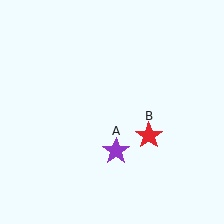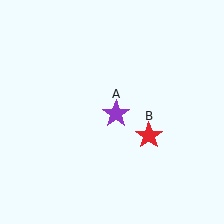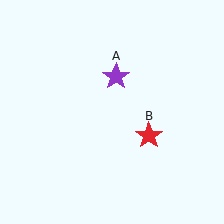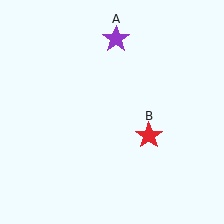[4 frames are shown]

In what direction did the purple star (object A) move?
The purple star (object A) moved up.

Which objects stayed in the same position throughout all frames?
Red star (object B) remained stationary.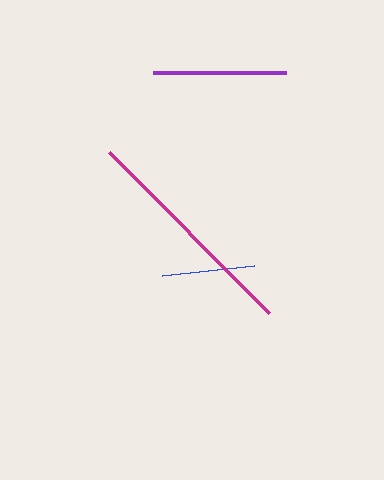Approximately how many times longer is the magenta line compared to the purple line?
The magenta line is approximately 1.7 times the length of the purple line.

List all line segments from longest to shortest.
From longest to shortest: magenta, purple, blue.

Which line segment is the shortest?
The blue line is the shortest at approximately 92 pixels.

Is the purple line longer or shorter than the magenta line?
The magenta line is longer than the purple line.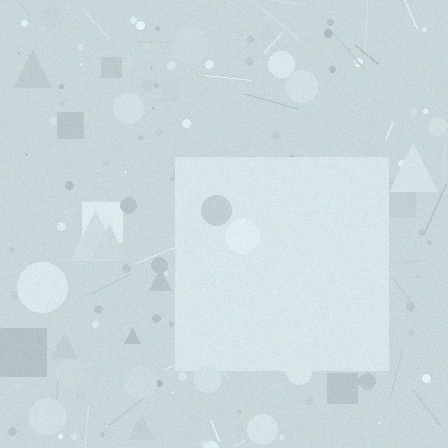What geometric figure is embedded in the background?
A square is embedded in the background.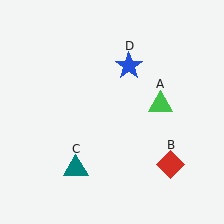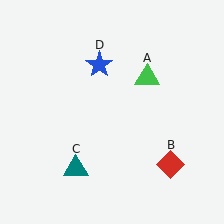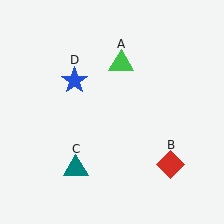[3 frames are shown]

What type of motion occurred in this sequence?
The green triangle (object A), blue star (object D) rotated counterclockwise around the center of the scene.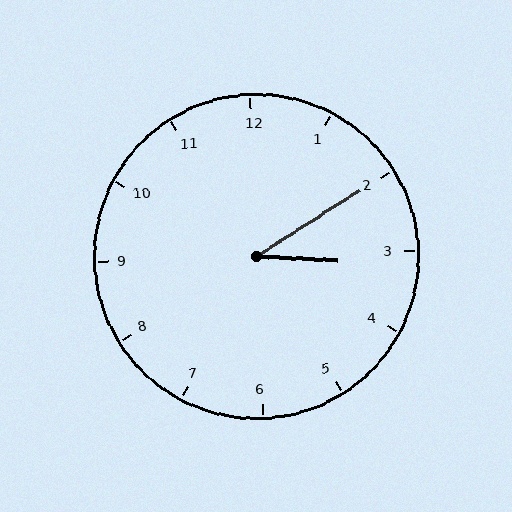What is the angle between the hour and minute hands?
Approximately 35 degrees.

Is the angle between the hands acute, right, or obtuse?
It is acute.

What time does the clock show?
3:10.